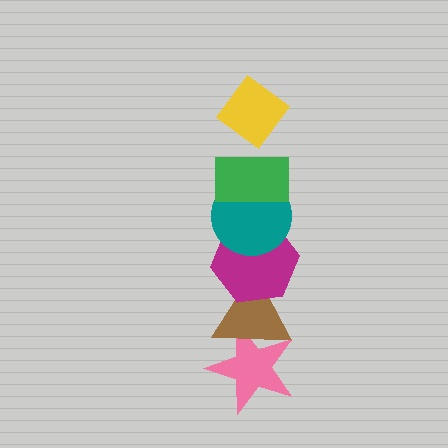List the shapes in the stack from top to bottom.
From top to bottom: the yellow diamond, the green rectangle, the teal circle, the magenta hexagon, the brown triangle, the pink star.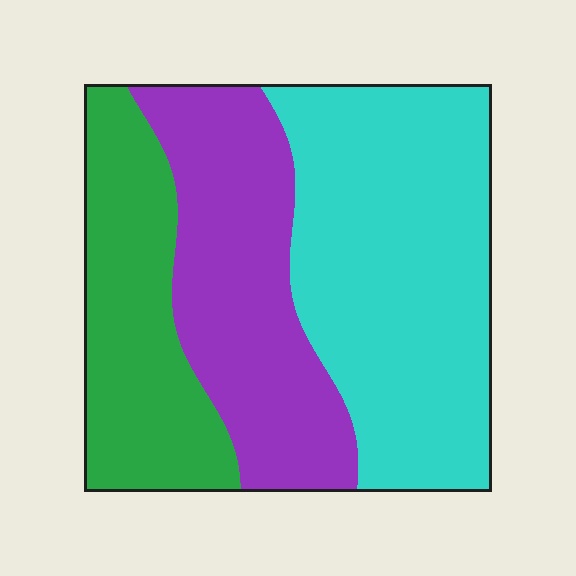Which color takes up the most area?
Cyan, at roughly 45%.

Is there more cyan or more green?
Cyan.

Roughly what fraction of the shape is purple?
Purple covers around 30% of the shape.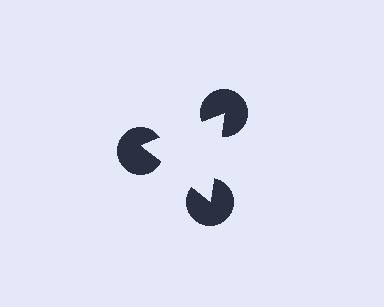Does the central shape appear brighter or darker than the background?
It typically appears slightly brighter than the background, even though no actual brightness change is drawn.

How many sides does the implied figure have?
3 sides.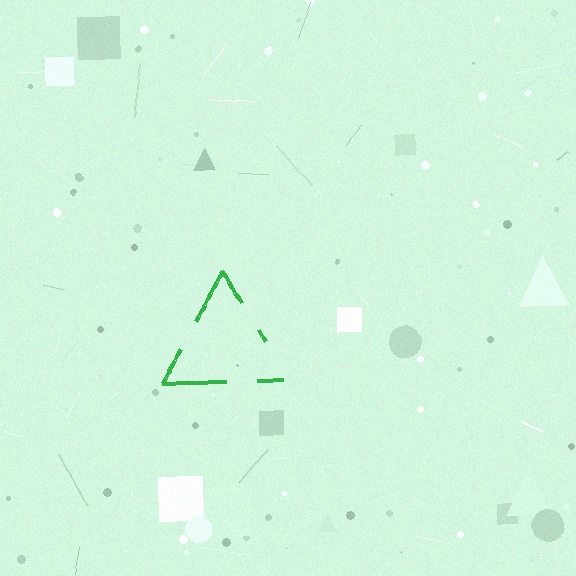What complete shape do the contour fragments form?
The contour fragments form a triangle.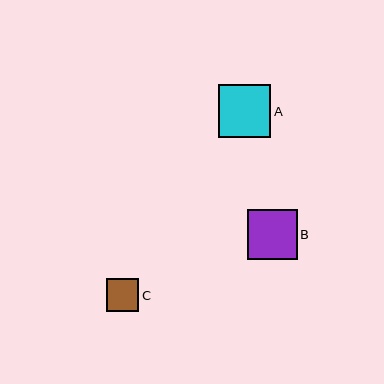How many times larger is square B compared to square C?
Square B is approximately 1.5 times the size of square C.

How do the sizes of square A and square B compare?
Square A and square B are approximately the same size.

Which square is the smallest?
Square C is the smallest with a size of approximately 32 pixels.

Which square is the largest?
Square A is the largest with a size of approximately 53 pixels.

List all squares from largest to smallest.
From largest to smallest: A, B, C.